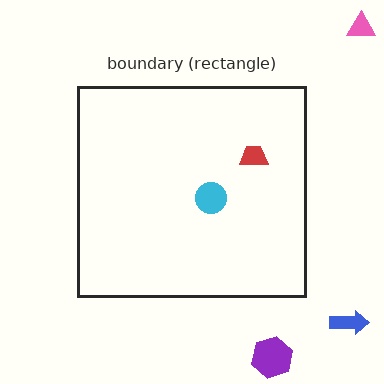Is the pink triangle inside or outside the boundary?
Outside.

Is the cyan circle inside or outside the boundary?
Inside.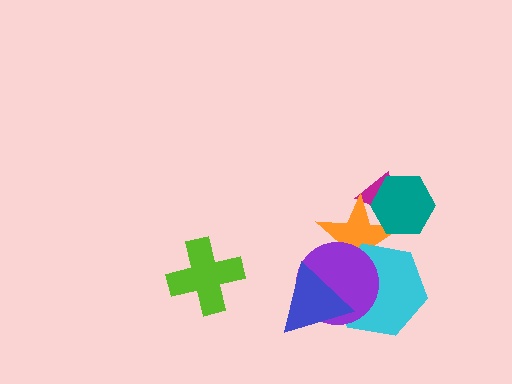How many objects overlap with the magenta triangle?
2 objects overlap with the magenta triangle.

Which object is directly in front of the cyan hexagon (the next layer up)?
The purple circle is directly in front of the cyan hexagon.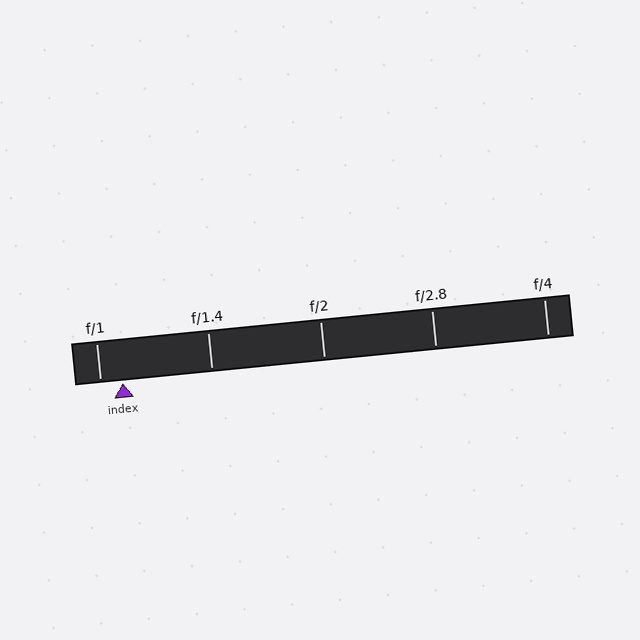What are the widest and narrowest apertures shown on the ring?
The widest aperture shown is f/1 and the narrowest is f/4.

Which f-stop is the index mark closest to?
The index mark is closest to f/1.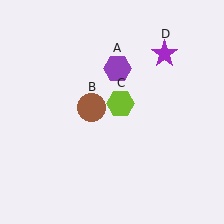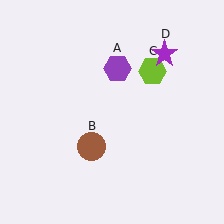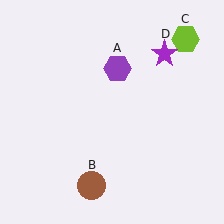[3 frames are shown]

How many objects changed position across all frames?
2 objects changed position: brown circle (object B), lime hexagon (object C).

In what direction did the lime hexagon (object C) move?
The lime hexagon (object C) moved up and to the right.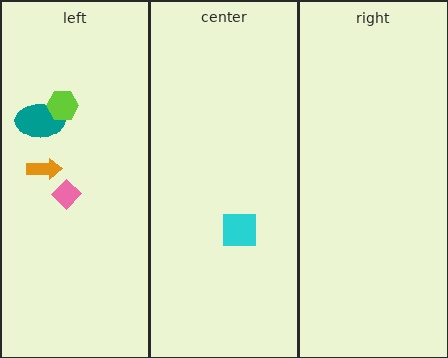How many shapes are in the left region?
4.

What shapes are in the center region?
The cyan square.